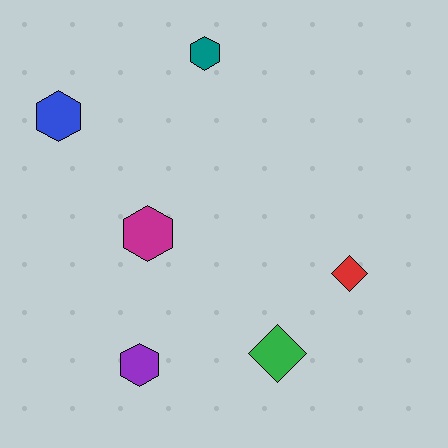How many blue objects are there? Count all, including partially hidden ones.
There is 1 blue object.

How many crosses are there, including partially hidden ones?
There are no crosses.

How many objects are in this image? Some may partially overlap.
There are 6 objects.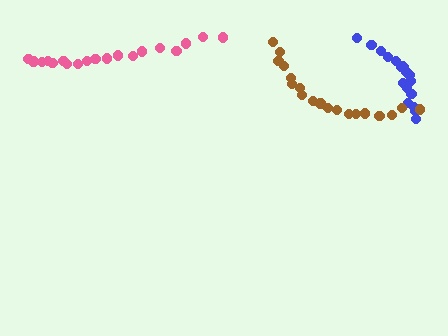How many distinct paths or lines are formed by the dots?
There are 3 distinct paths.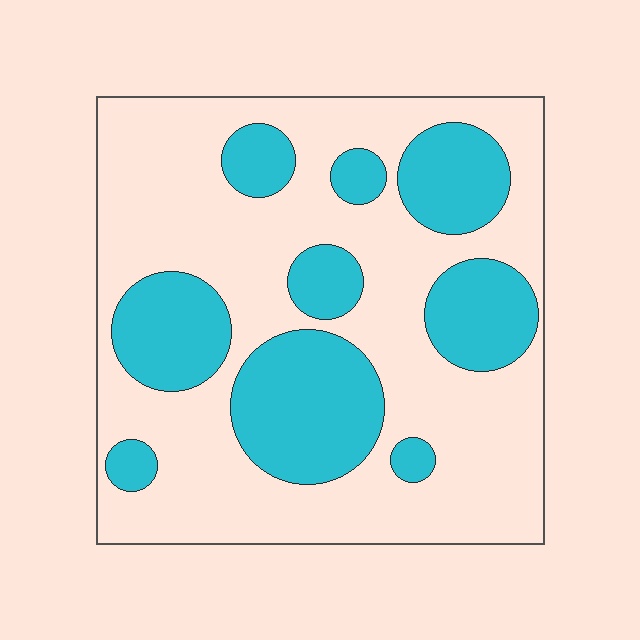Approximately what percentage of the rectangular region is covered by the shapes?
Approximately 35%.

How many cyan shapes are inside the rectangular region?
9.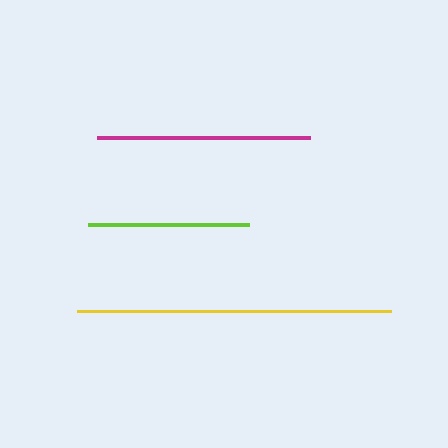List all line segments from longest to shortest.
From longest to shortest: yellow, magenta, lime.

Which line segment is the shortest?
The lime line is the shortest at approximately 161 pixels.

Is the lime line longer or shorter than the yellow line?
The yellow line is longer than the lime line.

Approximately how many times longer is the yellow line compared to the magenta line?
The yellow line is approximately 1.5 times the length of the magenta line.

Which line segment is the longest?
The yellow line is the longest at approximately 314 pixels.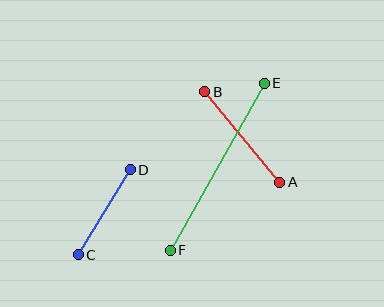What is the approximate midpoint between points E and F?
The midpoint is at approximately (217, 167) pixels.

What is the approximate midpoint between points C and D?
The midpoint is at approximately (104, 212) pixels.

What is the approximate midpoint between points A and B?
The midpoint is at approximately (242, 137) pixels.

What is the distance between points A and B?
The distance is approximately 118 pixels.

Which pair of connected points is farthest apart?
Points E and F are farthest apart.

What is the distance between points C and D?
The distance is approximately 100 pixels.